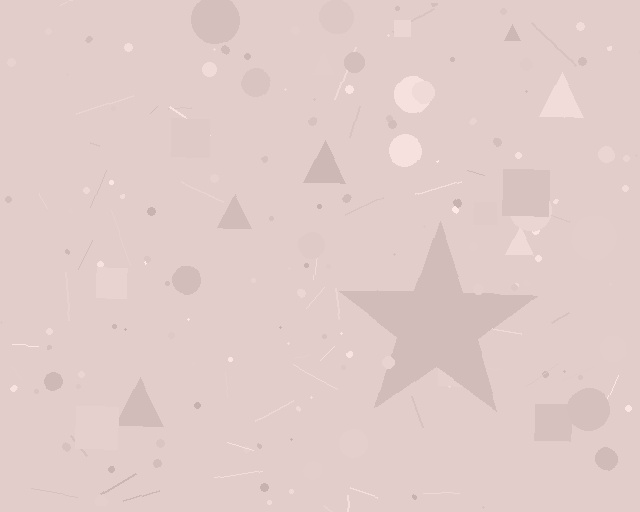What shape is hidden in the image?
A star is hidden in the image.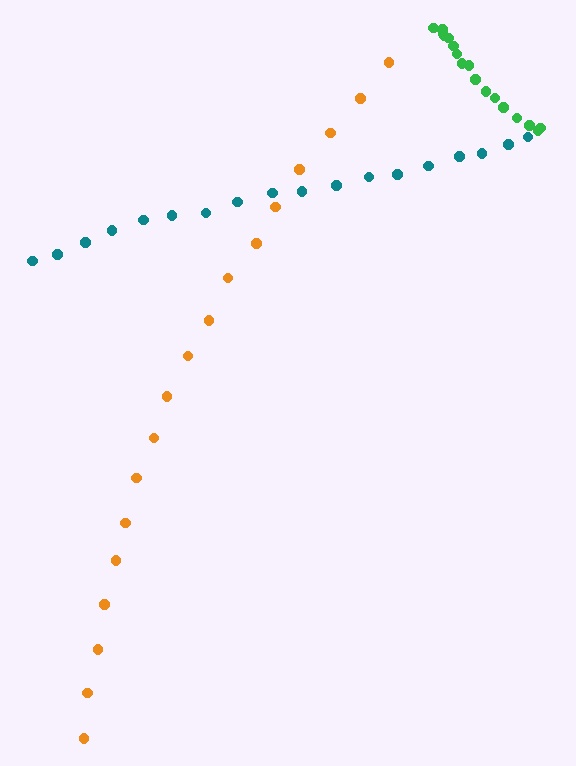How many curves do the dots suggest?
There are 3 distinct paths.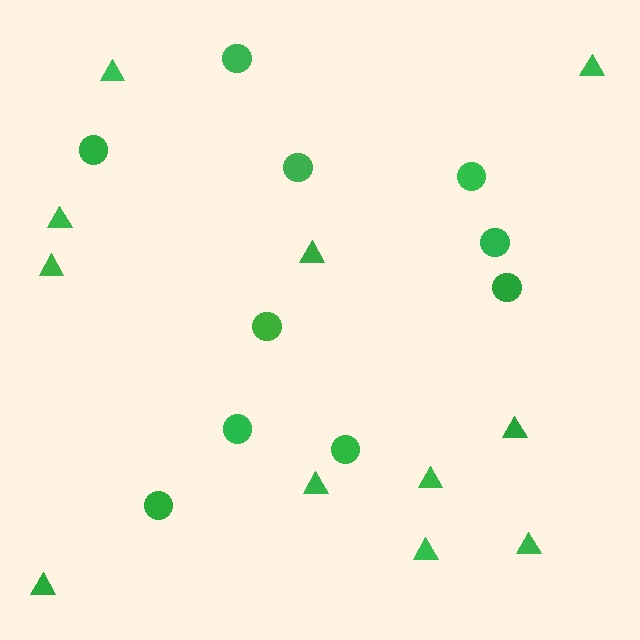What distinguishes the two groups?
There are 2 groups: one group of triangles (11) and one group of circles (10).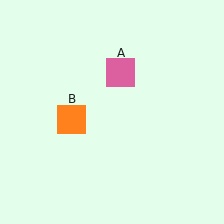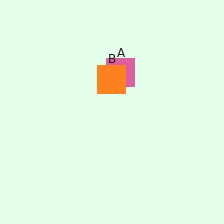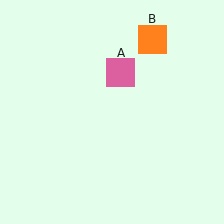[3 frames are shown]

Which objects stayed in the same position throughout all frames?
Pink square (object A) remained stationary.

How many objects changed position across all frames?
1 object changed position: orange square (object B).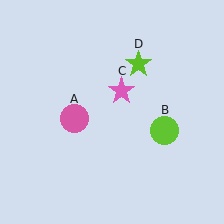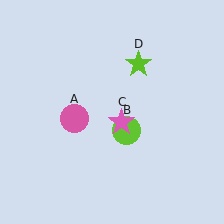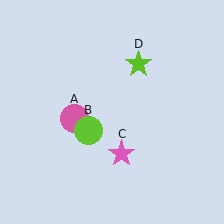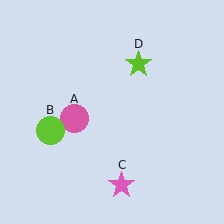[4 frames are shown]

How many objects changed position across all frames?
2 objects changed position: lime circle (object B), pink star (object C).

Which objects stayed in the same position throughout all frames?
Pink circle (object A) and lime star (object D) remained stationary.